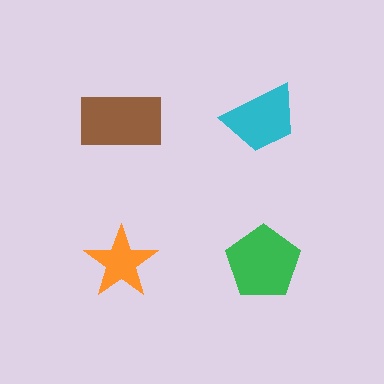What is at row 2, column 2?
A green pentagon.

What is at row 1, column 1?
A brown rectangle.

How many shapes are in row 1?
2 shapes.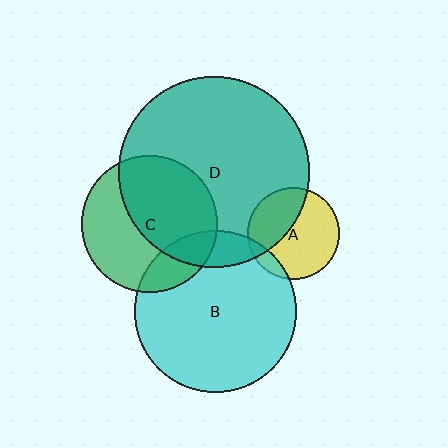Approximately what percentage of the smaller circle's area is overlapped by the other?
Approximately 10%.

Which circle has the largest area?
Circle D (teal).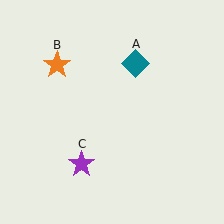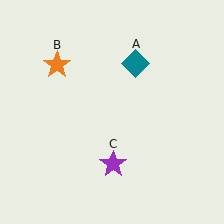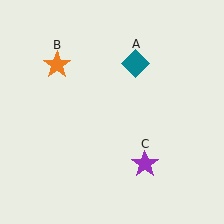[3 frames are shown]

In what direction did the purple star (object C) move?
The purple star (object C) moved right.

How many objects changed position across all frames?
1 object changed position: purple star (object C).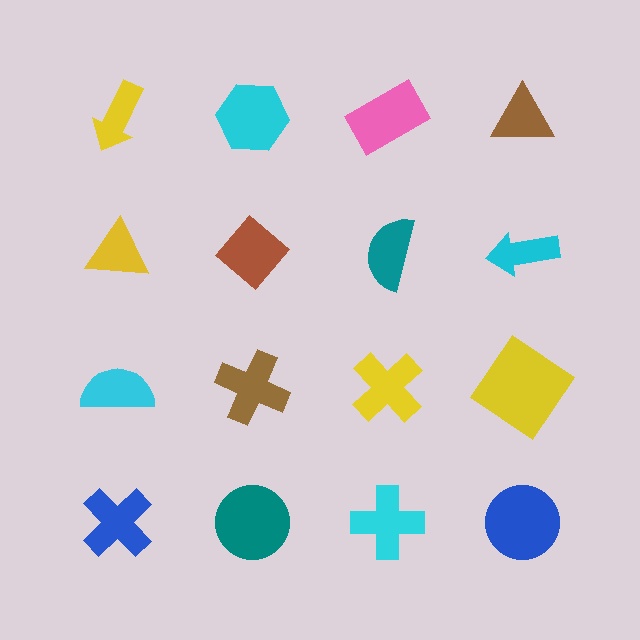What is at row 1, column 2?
A cyan hexagon.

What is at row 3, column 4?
A yellow diamond.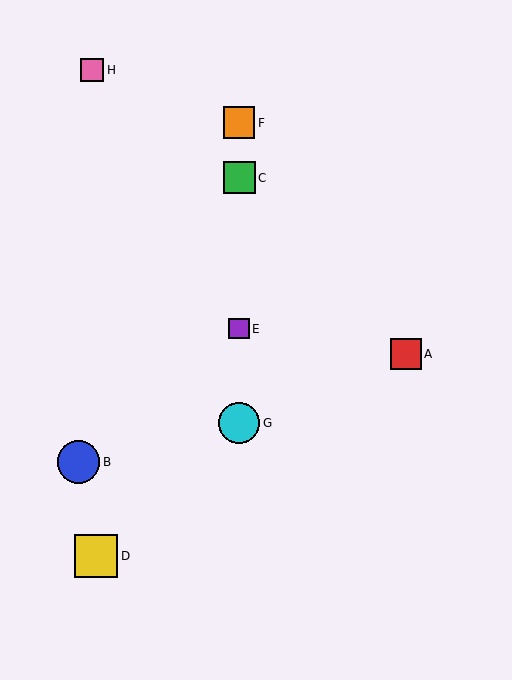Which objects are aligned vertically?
Objects C, E, F, G are aligned vertically.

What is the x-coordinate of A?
Object A is at x≈406.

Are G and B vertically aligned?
No, G is at x≈239 and B is at x≈78.